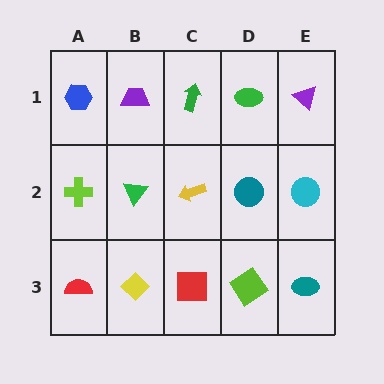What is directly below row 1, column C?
A yellow arrow.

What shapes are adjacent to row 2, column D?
A green ellipse (row 1, column D), a lime diamond (row 3, column D), a yellow arrow (row 2, column C), a cyan circle (row 2, column E).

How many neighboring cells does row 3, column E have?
2.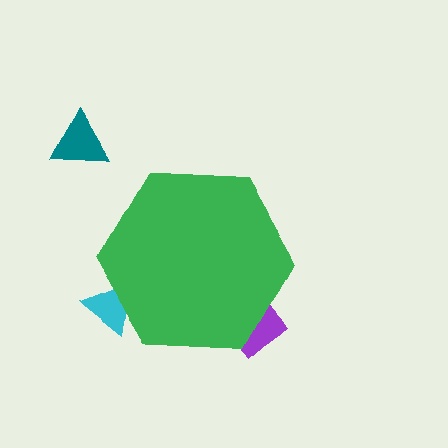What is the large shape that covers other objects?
A green hexagon.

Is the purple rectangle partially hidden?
Yes, the purple rectangle is partially hidden behind the green hexagon.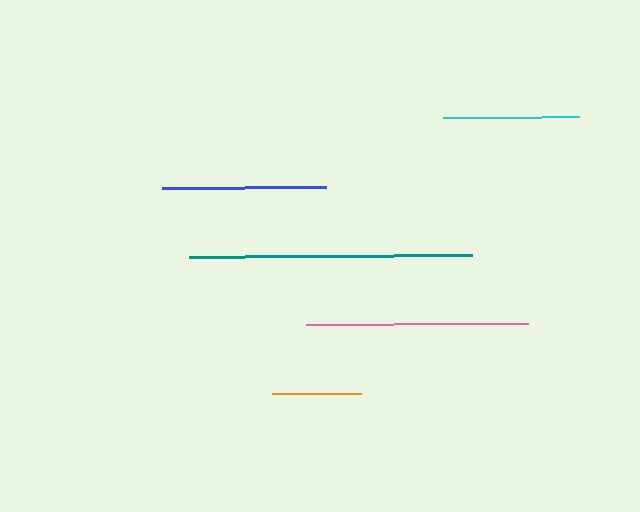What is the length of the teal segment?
The teal segment is approximately 283 pixels long.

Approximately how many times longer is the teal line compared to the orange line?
The teal line is approximately 3.2 times the length of the orange line.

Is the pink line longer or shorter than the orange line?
The pink line is longer than the orange line.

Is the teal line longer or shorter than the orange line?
The teal line is longer than the orange line.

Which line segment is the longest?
The teal line is the longest at approximately 283 pixels.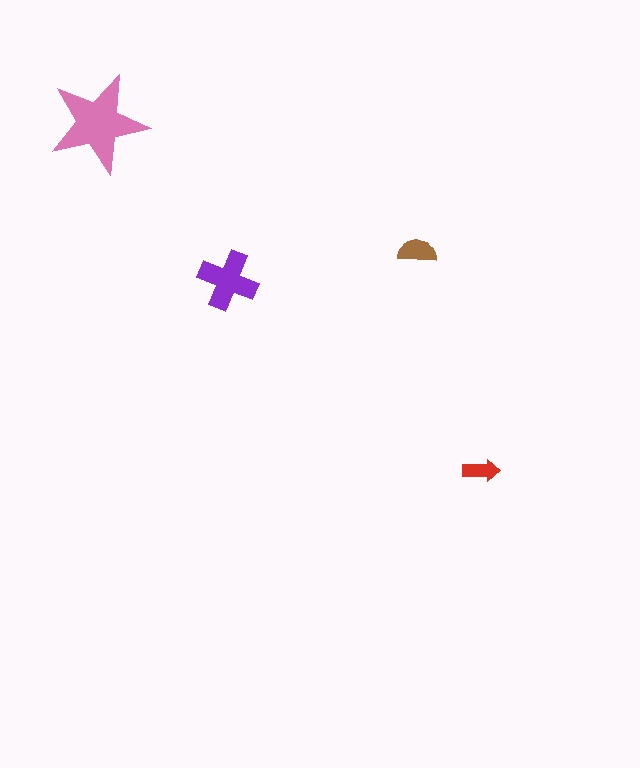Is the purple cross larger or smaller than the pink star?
Smaller.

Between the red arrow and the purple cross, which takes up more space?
The purple cross.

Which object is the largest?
The pink star.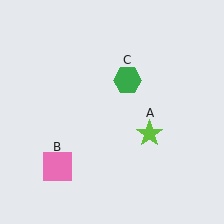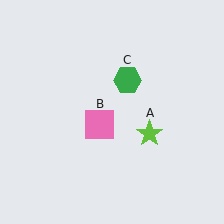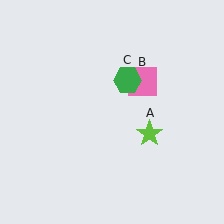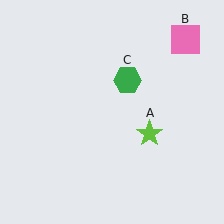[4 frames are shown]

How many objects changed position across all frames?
1 object changed position: pink square (object B).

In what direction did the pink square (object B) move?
The pink square (object B) moved up and to the right.